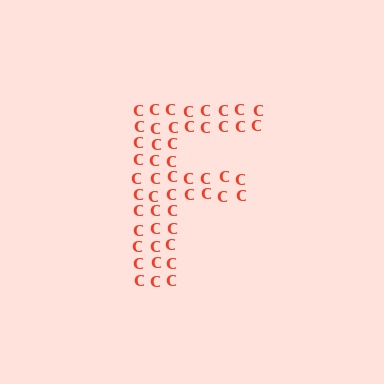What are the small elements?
The small elements are letter C's.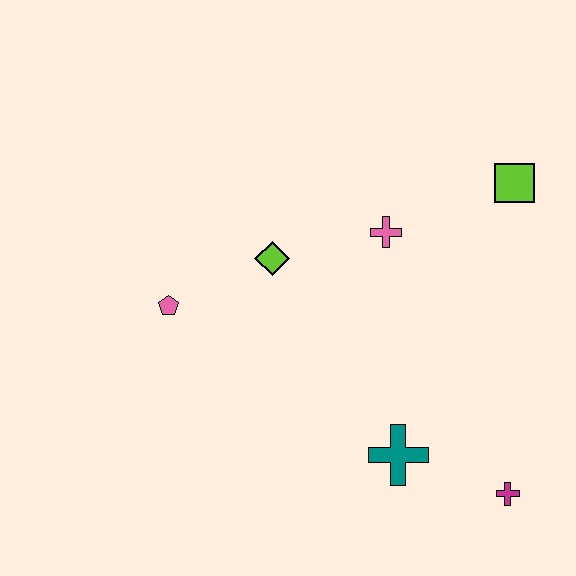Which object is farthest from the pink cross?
The magenta cross is farthest from the pink cross.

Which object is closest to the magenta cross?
The teal cross is closest to the magenta cross.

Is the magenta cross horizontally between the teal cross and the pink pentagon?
No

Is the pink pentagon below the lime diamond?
Yes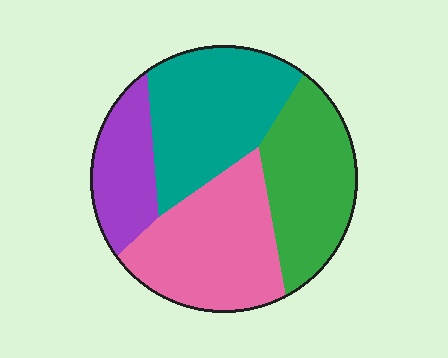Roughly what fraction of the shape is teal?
Teal covers 29% of the shape.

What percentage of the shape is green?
Green takes up between a quarter and a half of the shape.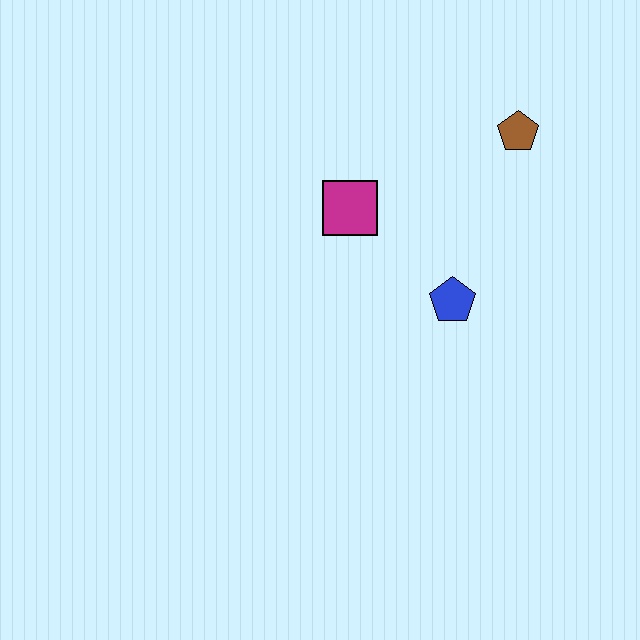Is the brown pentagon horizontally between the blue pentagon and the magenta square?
No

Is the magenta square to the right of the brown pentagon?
No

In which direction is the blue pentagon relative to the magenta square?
The blue pentagon is to the right of the magenta square.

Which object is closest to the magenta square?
The blue pentagon is closest to the magenta square.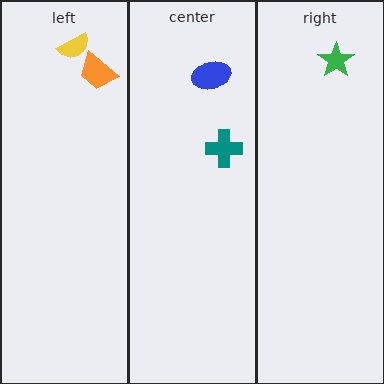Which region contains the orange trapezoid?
The left region.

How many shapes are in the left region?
2.